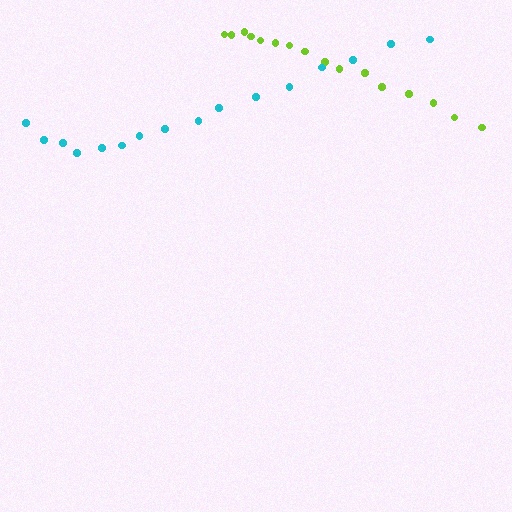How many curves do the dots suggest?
There are 2 distinct paths.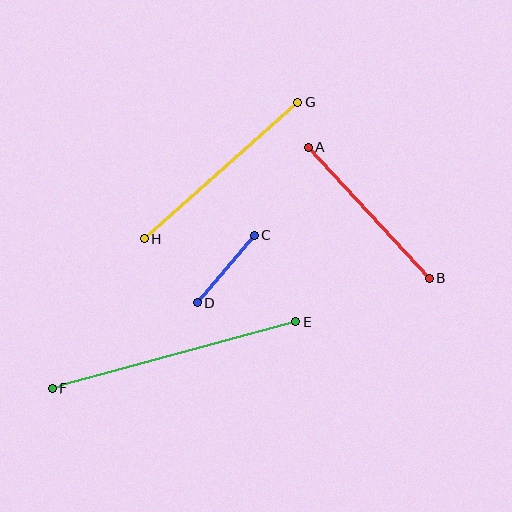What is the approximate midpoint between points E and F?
The midpoint is at approximately (174, 355) pixels.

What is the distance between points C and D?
The distance is approximately 88 pixels.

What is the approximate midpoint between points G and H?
The midpoint is at approximately (221, 170) pixels.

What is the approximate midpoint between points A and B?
The midpoint is at approximately (369, 213) pixels.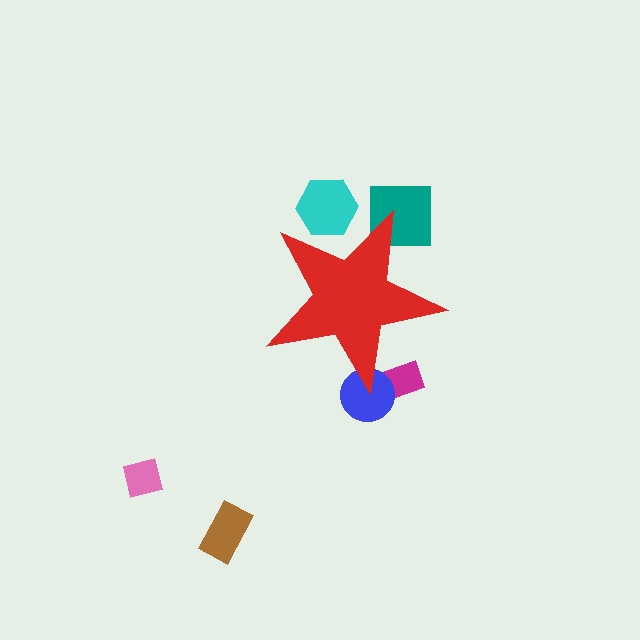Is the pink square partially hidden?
No, the pink square is fully visible.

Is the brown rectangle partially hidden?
No, the brown rectangle is fully visible.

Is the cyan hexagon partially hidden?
Yes, the cyan hexagon is partially hidden behind the red star.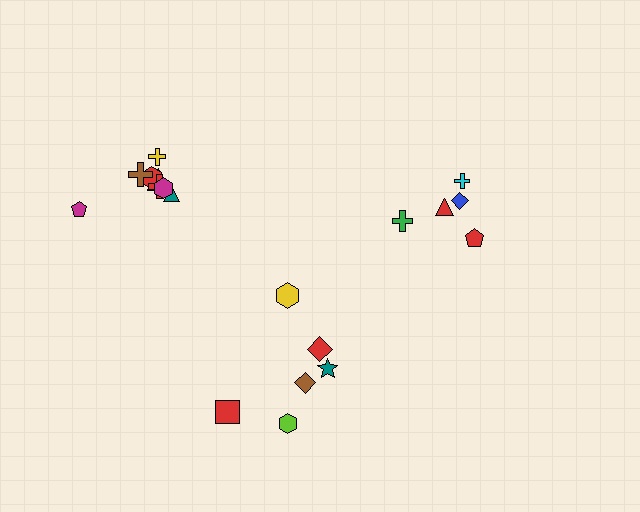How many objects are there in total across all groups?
There are 19 objects.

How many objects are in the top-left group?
There are 8 objects.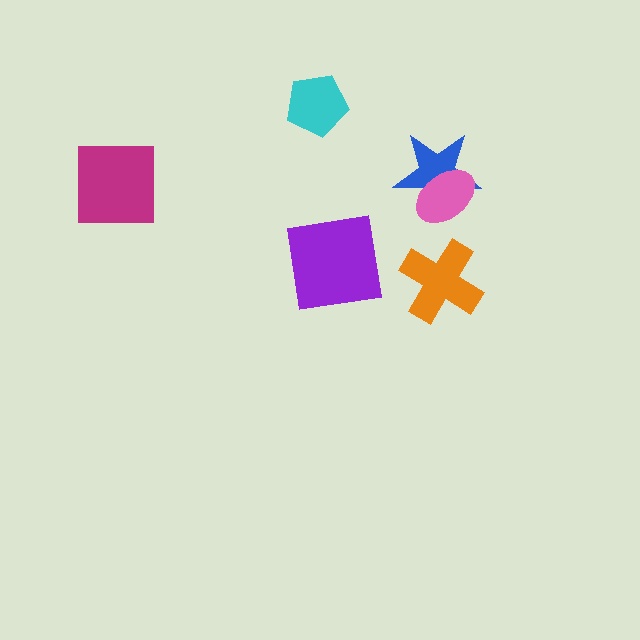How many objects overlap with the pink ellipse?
1 object overlaps with the pink ellipse.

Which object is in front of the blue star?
The pink ellipse is in front of the blue star.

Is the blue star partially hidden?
Yes, it is partially covered by another shape.